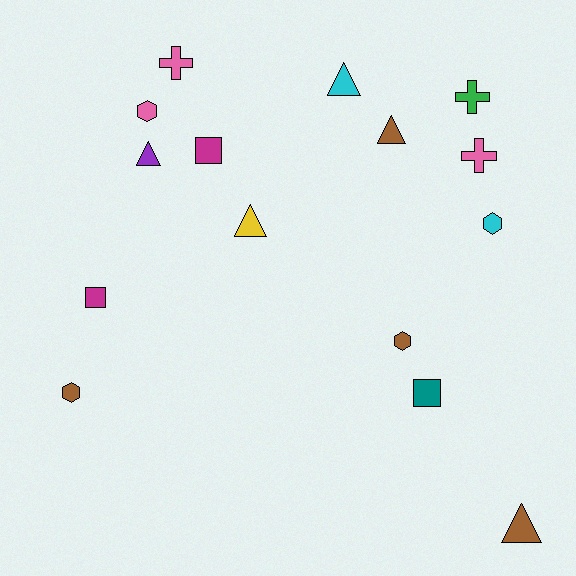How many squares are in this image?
There are 3 squares.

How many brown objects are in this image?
There are 4 brown objects.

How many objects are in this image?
There are 15 objects.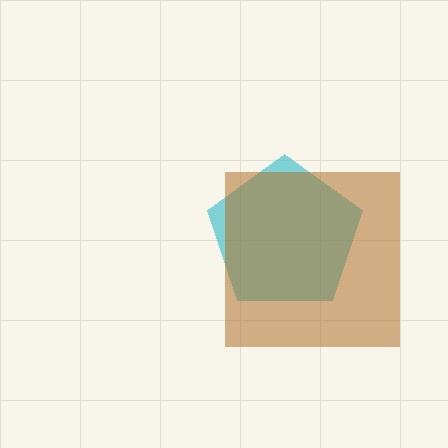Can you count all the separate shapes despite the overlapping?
Yes, there are 2 separate shapes.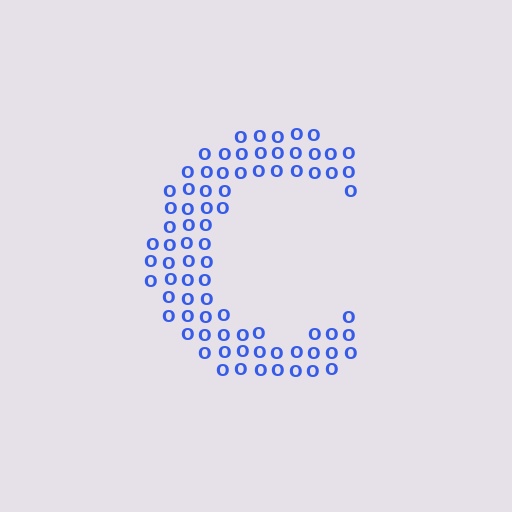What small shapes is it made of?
It is made of small letter O's.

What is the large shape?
The large shape is the letter C.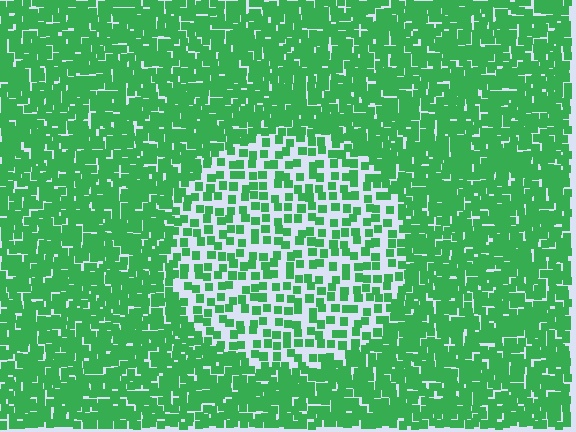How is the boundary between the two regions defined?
The boundary is defined by a change in element density (approximately 2.3x ratio). All elements are the same color, size, and shape.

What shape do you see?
I see a circle.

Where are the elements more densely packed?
The elements are more densely packed outside the circle boundary.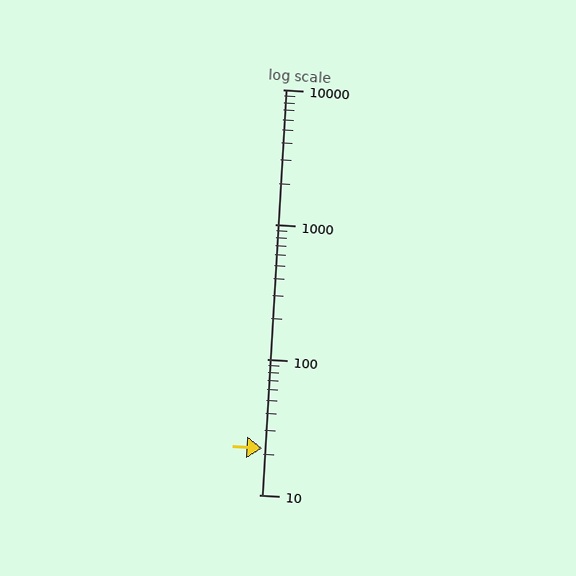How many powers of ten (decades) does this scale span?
The scale spans 3 decades, from 10 to 10000.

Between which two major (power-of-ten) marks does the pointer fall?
The pointer is between 10 and 100.